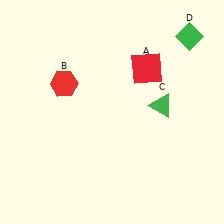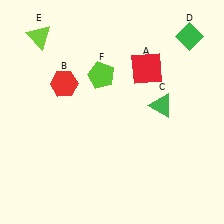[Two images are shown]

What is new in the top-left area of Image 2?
A lime triangle (E) was added in the top-left area of Image 2.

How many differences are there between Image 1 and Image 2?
There are 2 differences between the two images.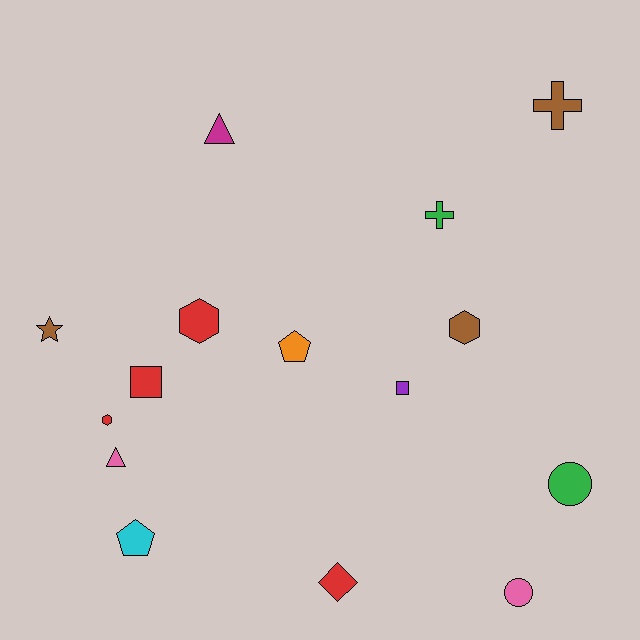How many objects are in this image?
There are 15 objects.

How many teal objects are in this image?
There are no teal objects.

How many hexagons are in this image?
There are 3 hexagons.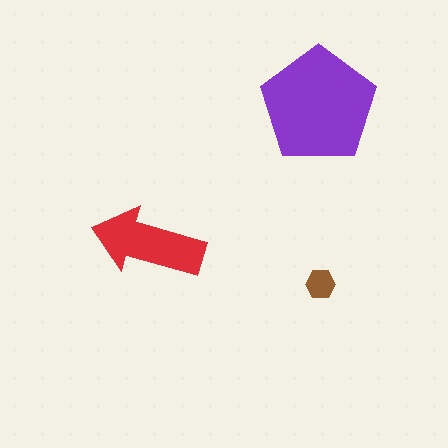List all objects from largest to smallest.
The purple pentagon, the red arrow, the brown hexagon.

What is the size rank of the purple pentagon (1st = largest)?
1st.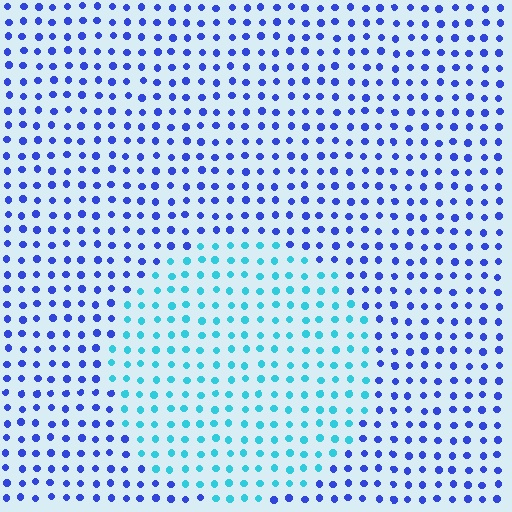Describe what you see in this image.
The image is filled with small blue elements in a uniform arrangement. A circle-shaped region is visible where the elements are tinted to a slightly different hue, forming a subtle color boundary.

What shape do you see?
I see a circle.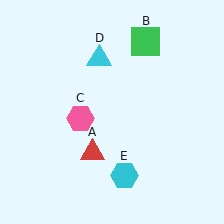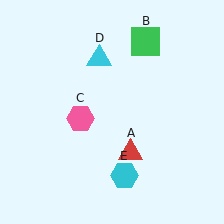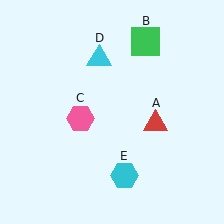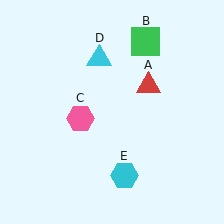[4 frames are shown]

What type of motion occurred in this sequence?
The red triangle (object A) rotated counterclockwise around the center of the scene.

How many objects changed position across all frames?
1 object changed position: red triangle (object A).